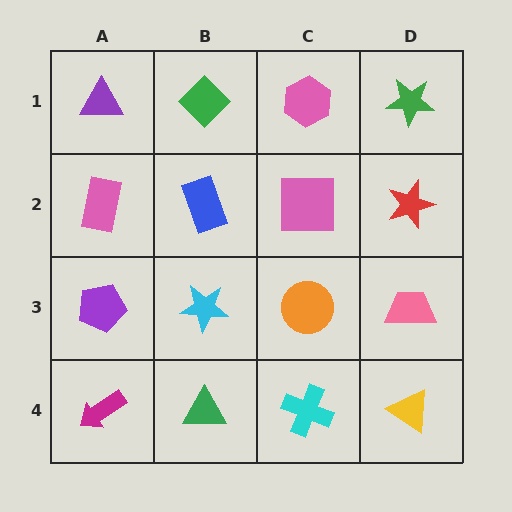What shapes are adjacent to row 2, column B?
A green diamond (row 1, column B), a cyan star (row 3, column B), a pink rectangle (row 2, column A), a pink square (row 2, column C).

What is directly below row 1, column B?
A blue rectangle.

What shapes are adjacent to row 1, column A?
A pink rectangle (row 2, column A), a green diamond (row 1, column B).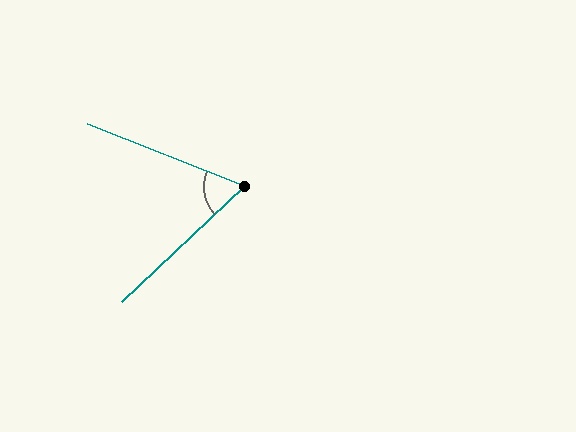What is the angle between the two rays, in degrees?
Approximately 65 degrees.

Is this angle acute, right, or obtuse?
It is acute.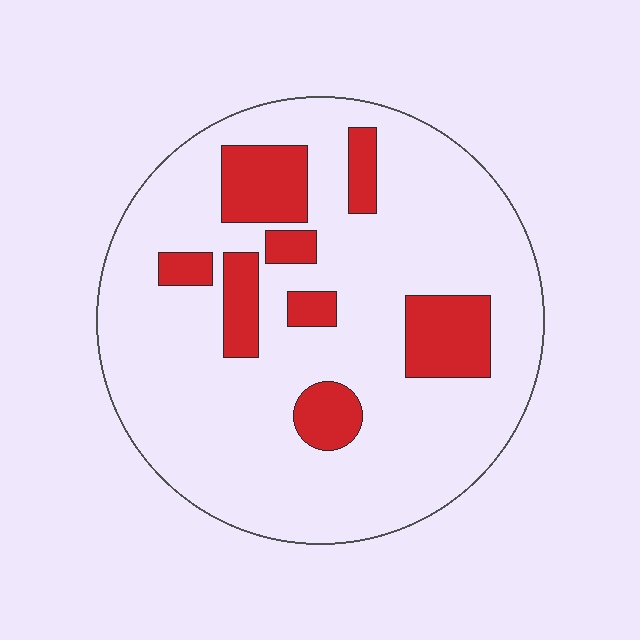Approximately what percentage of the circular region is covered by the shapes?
Approximately 20%.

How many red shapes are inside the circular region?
8.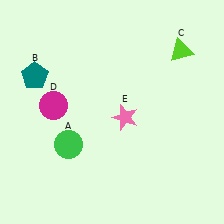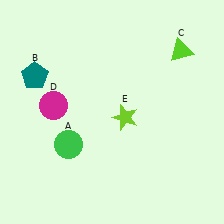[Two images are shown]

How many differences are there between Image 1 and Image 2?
There is 1 difference between the two images.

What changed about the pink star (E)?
In Image 1, E is pink. In Image 2, it changed to lime.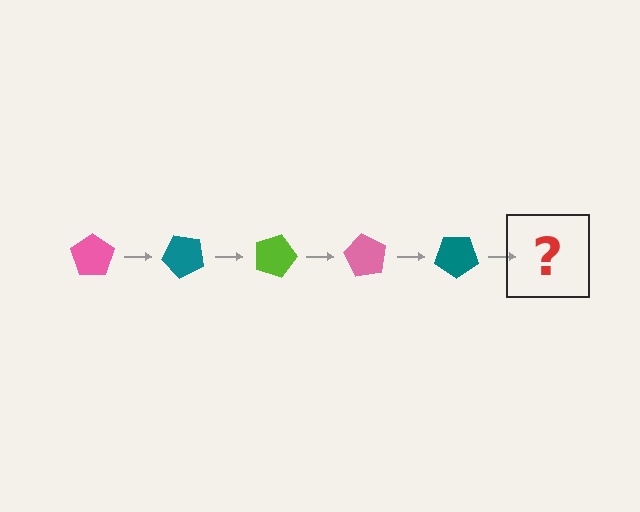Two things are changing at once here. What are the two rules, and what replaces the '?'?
The two rules are that it rotates 45 degrees each step and the color cycles through pink, teal, and lime. The '?' should be a lime pentagon, rotated 225 degrees from the start.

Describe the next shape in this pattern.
It should be a lime pentagon, rotated 225 degrees from the start.